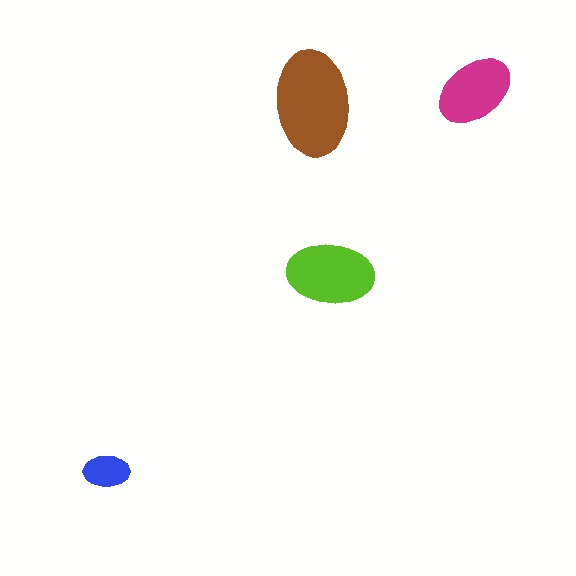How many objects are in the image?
There are 4 objects in the image.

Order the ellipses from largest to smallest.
the brown one, the lime one, the magenta one, the blue one.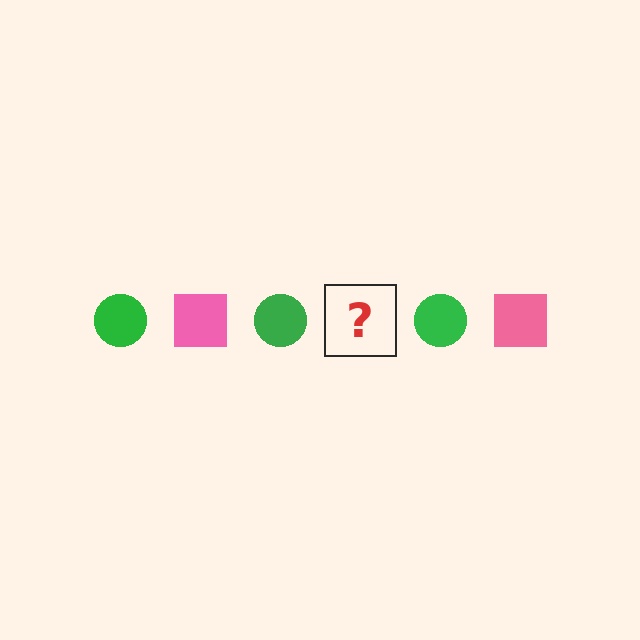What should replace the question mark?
The question mark should be replaced with a pink square.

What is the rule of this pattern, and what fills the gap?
The rule is that the pattern alternates between green circle and pink square. The gap should be filled with a pink square.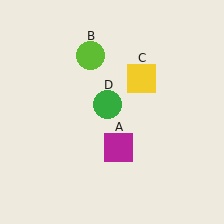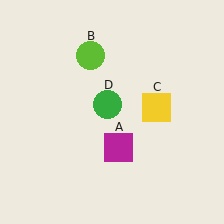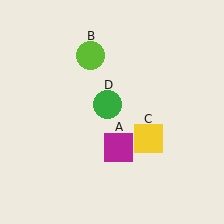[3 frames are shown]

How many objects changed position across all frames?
1 object changed position: yellow square (object C).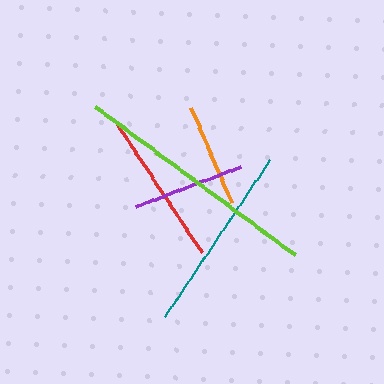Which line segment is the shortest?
The orange line is the shortest at approximately 102 pixels.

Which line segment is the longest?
The lime line is the longest at approximately 248 pixels.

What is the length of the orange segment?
The orange segment is approximately 102 pixels long.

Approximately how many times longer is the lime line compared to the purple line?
The lime line is approximately 2.2 times the length of the purple line.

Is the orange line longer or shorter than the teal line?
The teal line is longer than the orange line.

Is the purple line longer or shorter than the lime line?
The lime line is longer than the purple line.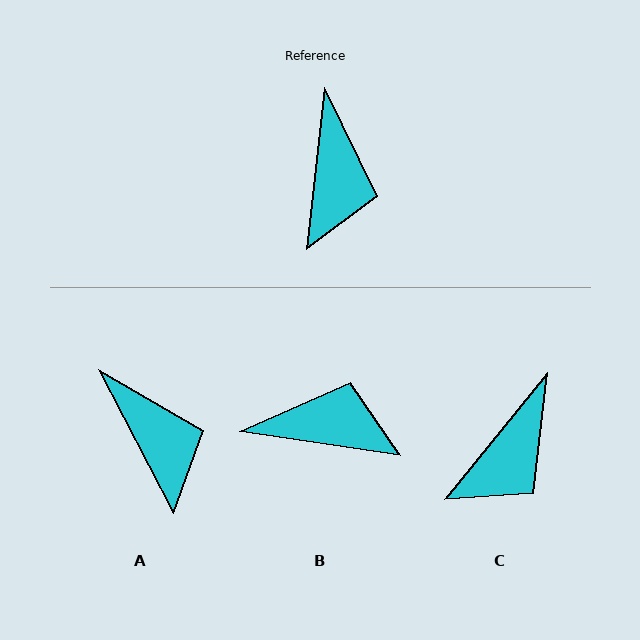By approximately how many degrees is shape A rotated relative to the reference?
Approximately 34 degrees counter-clockwise.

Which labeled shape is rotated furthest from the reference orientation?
B, about 88 degrees away.